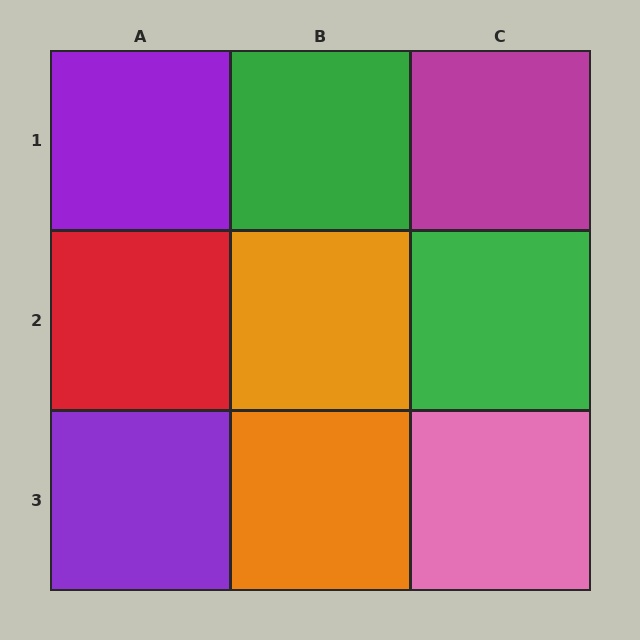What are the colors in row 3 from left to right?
Purple, orange, pink.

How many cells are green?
2 cells are green.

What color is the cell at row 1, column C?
Magenta.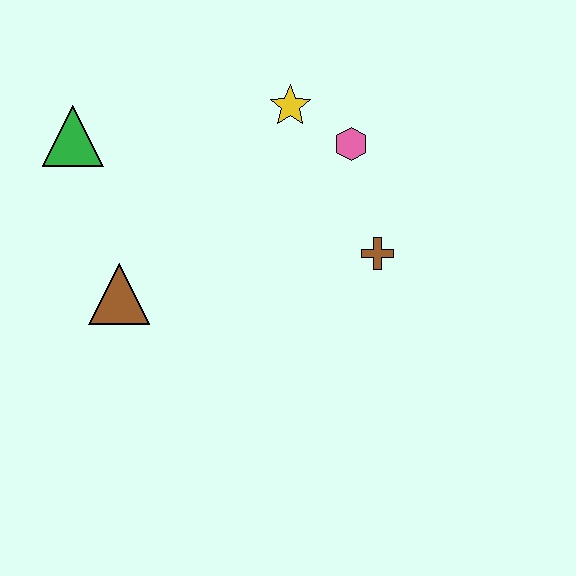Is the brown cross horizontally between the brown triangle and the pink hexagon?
No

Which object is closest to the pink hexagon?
The yellow star is closest to the pink hexagon.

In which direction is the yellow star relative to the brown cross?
The yellow star is above the brown cross.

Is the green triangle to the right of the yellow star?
No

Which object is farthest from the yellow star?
The brown triangle is farthest from the yellow star.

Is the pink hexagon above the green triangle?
No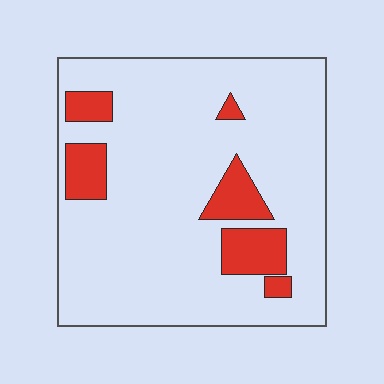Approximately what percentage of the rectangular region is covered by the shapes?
Approximately 15%.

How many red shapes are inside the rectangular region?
6.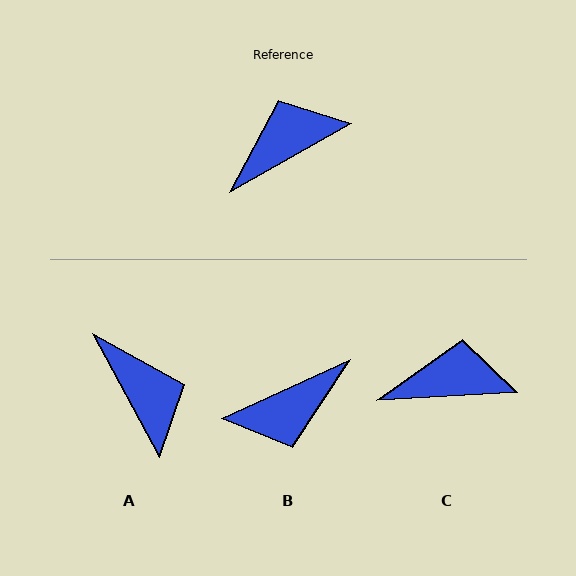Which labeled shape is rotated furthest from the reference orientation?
B, about 175 degrees away.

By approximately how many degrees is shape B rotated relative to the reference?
Approximately 175 degrees counter-clockwise.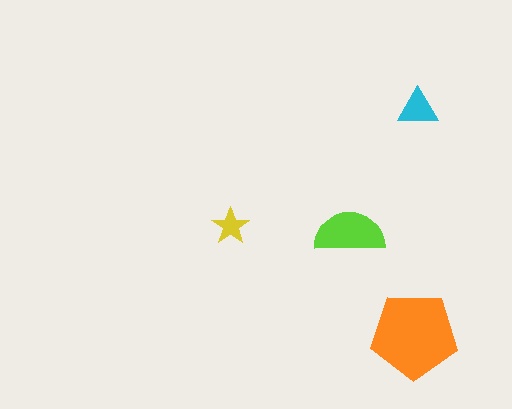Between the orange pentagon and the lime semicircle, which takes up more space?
The orange pentagon.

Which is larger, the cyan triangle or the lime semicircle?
The lime semicircle.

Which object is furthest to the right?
The cyan triangle is rightmost.